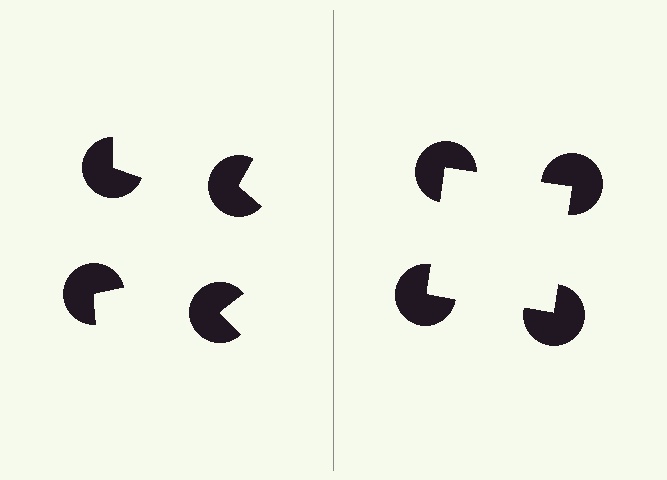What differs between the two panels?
The pac-man discs are positioned identically on both sides; only the wedge orientations differ. On the right they align to a square; on the left they are misaligned.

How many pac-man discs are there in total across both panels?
8 — 4 on each side.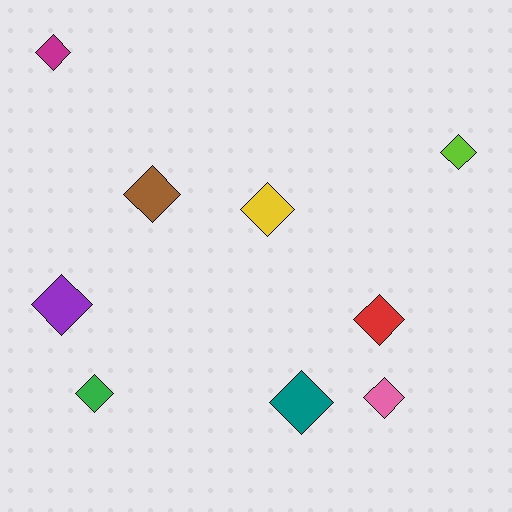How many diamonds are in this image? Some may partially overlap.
There are 9 diamonds.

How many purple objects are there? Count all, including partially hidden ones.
There is 1 purple object.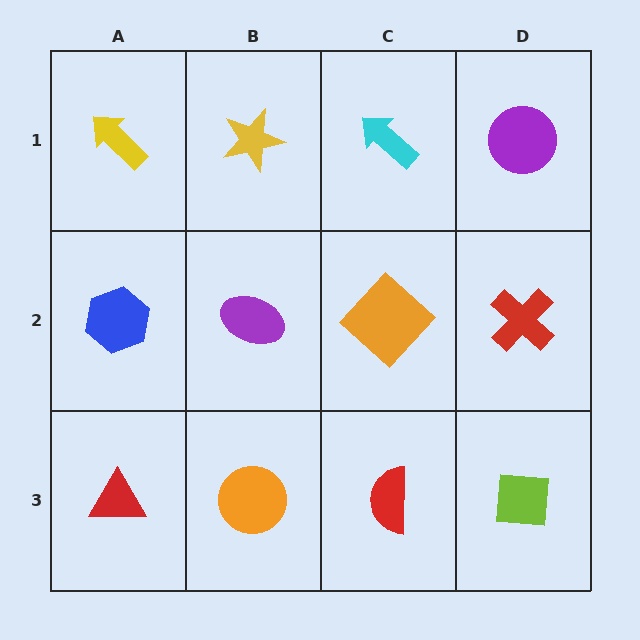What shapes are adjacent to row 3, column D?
A red cross (row 2, column D), a red semicircle (row 3, column C).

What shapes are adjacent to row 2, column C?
A cyan arrow (row 1, column C), a red semicircle (row 3, column C), a purple ellipse (row 2, column B), a red cross (row 2, column D).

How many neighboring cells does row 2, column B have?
4.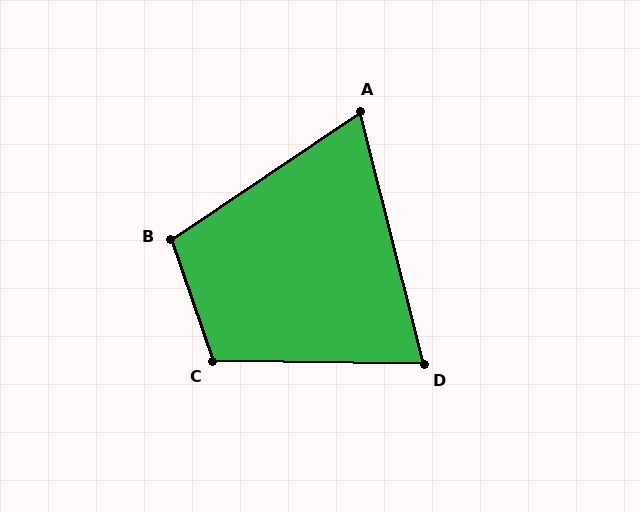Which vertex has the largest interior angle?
C, at approximately 110 degrees.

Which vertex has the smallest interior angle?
A, at approximately 70 degrees.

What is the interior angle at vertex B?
Approximately 105 degrees (obtuse).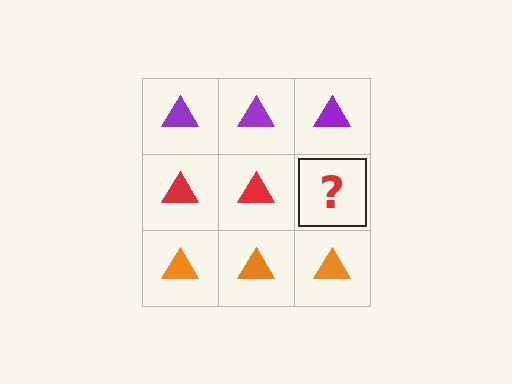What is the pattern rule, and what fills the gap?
The rule is that each row has a consistent color. The gap should be filled with a red triangle.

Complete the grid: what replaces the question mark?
The question mark should be replaced with a red triangle.